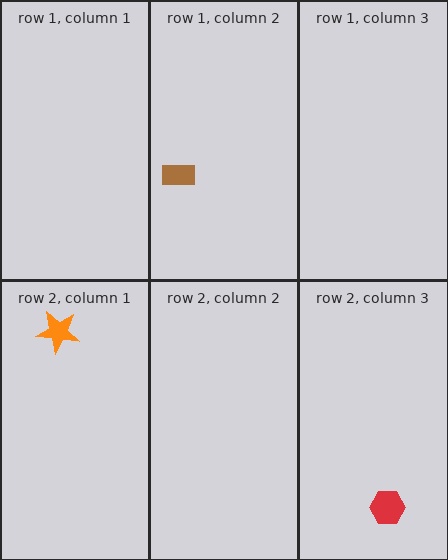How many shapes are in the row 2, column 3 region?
1.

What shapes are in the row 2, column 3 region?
The red hexagon.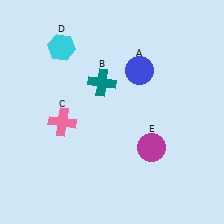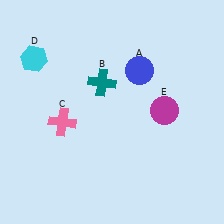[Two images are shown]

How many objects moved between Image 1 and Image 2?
2 objects moved between the two images.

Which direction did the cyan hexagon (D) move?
The cyan hexagon (D) moved left.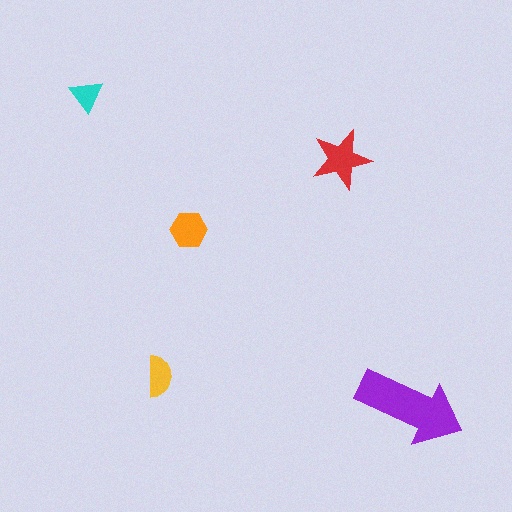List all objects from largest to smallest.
The purple arrow, the red star, the orange hexagon, the yellow semicircle, the cyan triangle.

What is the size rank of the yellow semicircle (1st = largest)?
4th.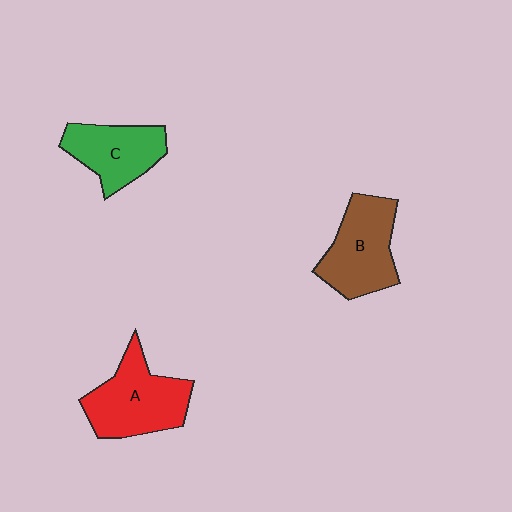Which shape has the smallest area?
Shape C (green).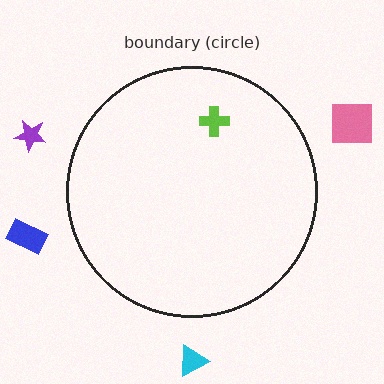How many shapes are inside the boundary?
1 inside, 4 outside.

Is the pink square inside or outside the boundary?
Outside.